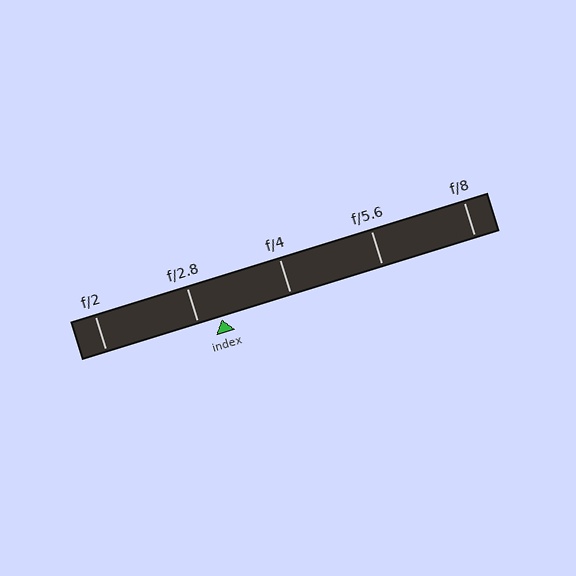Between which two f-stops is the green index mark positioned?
The index mark is between f/2.8 and f/4.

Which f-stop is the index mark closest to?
The index mark is closest to f/2.8.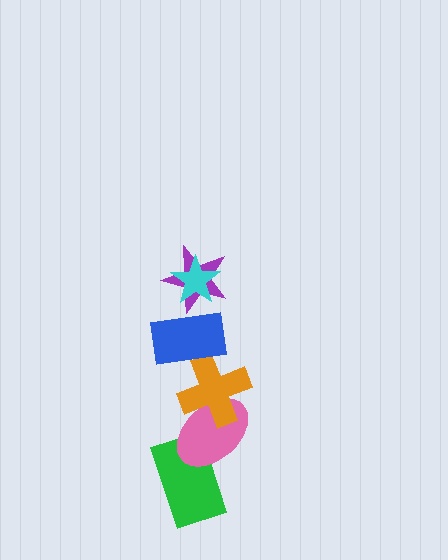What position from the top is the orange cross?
The orange cross is 4th from the top.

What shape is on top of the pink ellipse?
The orange cross is on top of the pink ellipse.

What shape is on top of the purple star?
The cyan star is on top of the purple star.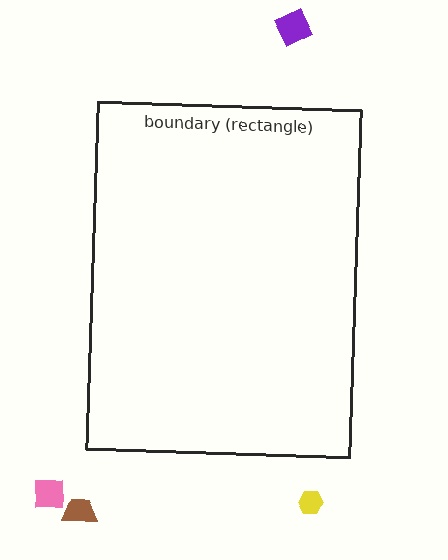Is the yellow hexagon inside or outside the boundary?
Outside.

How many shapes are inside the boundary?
0 inside, 4 outside.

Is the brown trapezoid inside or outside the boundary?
Outside.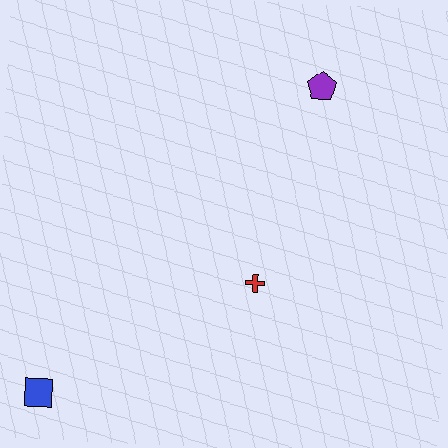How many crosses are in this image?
There is 1 cross.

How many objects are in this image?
There are 3 objects.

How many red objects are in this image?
There is 1 red object.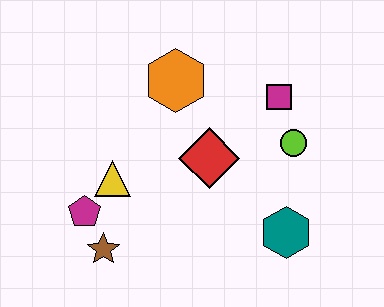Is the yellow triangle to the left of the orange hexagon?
Yes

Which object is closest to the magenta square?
The lime circle is closest to the magenta square.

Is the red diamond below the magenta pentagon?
No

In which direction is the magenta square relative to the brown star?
The magenta square is to the right of the brown star.